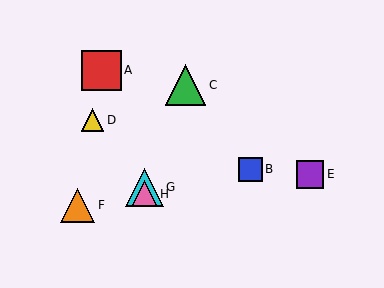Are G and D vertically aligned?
No, G is at x≈144 and D is at x≈92.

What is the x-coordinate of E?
Object E is at x≈310.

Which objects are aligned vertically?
Objects G, H are aligned vertically.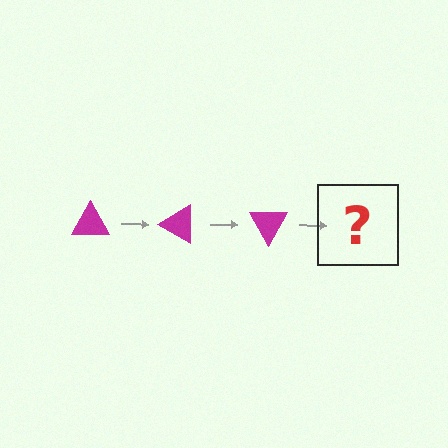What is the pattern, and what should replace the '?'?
The pattern is that the triangle rotates 30 degrees each step. The '?' should be a magenta triangle rotated 90 degrees.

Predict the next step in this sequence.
The next step is a magenta triangle rotated 90 degrees.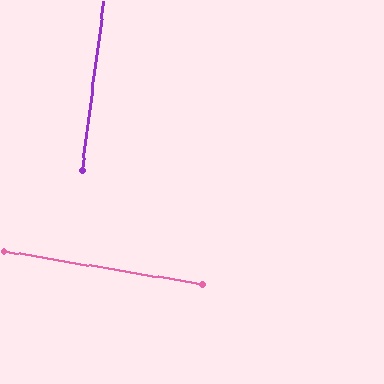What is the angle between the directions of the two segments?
Approximately 88 degrees.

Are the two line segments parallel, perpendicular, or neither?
Perpendicular — they meet at approximately 88°.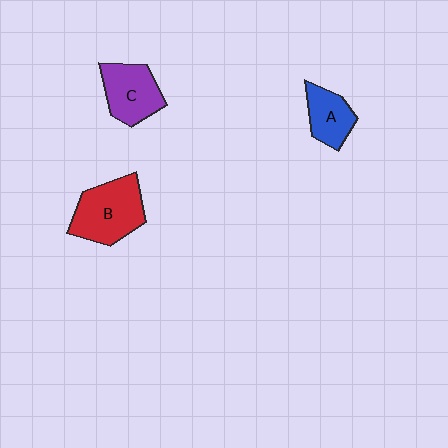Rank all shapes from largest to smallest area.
From largest to smallest: B (red), C (purple), A (blue).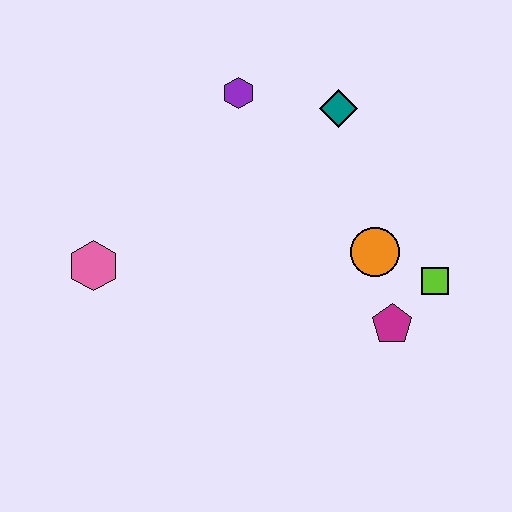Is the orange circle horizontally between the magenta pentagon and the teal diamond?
Yes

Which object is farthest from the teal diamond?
The pink hexagon is farthest from the teal diamond.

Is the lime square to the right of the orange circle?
Yes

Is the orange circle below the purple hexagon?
Yes